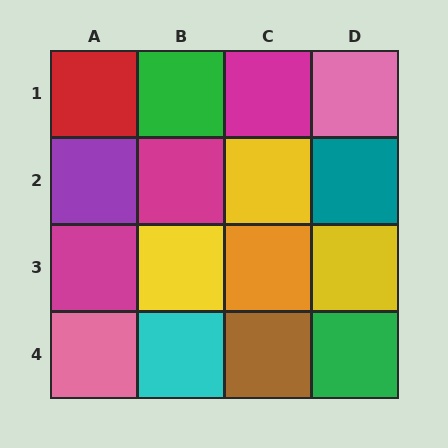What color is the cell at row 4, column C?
Brown.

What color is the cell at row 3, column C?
Orange.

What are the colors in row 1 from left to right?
Red, green, magenta, pink.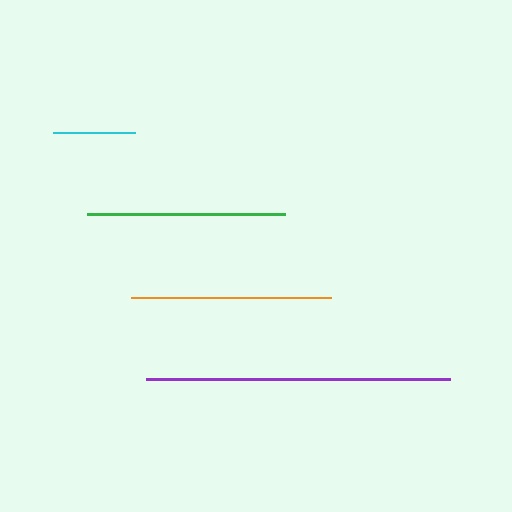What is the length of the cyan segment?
The cyan segment is approximately 82 pixels long.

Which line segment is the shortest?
The cyan line is the shortest at approximately 82 pixels.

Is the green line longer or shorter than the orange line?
The orange line is longer than the green line.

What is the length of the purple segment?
The purple segment is approximately 304 pixels long.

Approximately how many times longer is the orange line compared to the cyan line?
The orange line is approximately 2.4 times the length of the cyan line.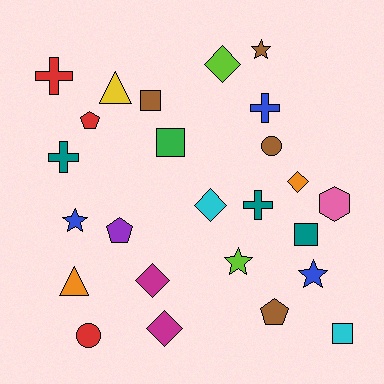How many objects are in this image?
There are 25 objects.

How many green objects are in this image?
There is 1 green object.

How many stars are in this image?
There are 4 stars.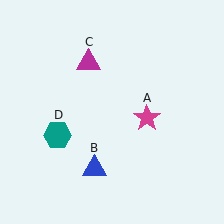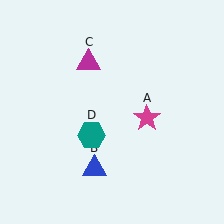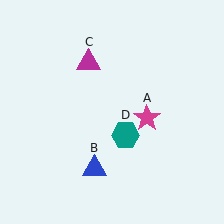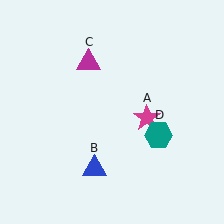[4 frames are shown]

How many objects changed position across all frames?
1 object changed position: teal hexagon (object D).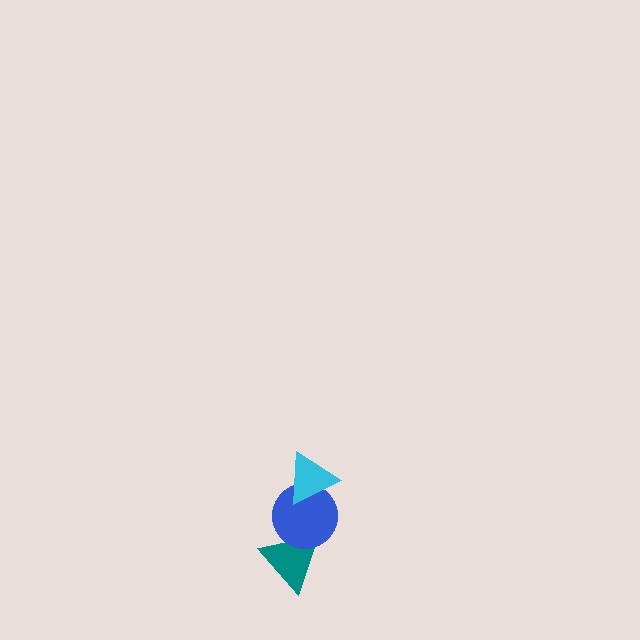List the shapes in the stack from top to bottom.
From top to bottom: the cyan triangle, the blue circle, the teal triangle.